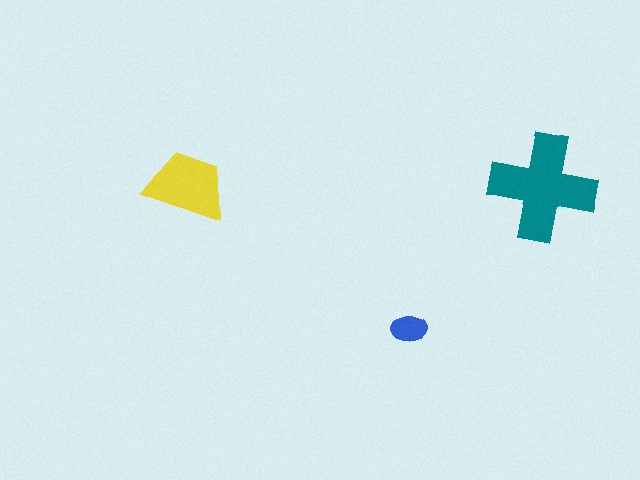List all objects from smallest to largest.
The blue ellipse, the yellow trapezoid, the teal cross.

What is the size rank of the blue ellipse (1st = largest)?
3rd.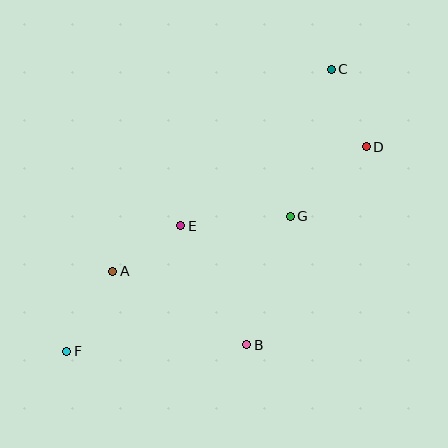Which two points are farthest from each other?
Points C and F are farthest from each other.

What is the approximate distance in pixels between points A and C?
The distance between A and C is approximately 298 pixels.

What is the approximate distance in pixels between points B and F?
The distance between B and F is approximately 180 pixels.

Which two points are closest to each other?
Points A and E are closest to each other.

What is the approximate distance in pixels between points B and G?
The distance between B and G is approximately 136 pixels.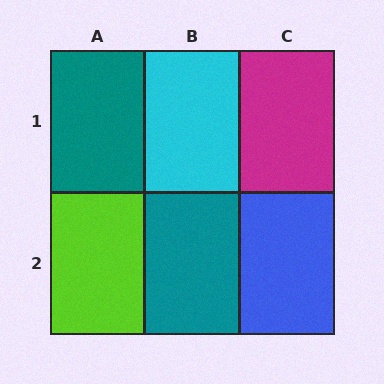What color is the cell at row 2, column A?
Lime.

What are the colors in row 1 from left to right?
Teal, cyan, magenta.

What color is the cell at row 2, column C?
Blue.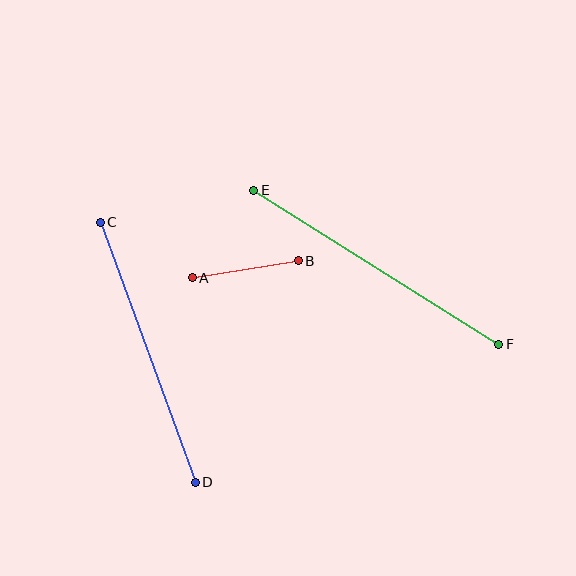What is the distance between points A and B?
The distance is approximately 108 pixels.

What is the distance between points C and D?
The distance is approximately 277 pixels.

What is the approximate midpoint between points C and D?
The midpoint is at approximately (148, 352) pixels.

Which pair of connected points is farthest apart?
Points E and F are farthest apart.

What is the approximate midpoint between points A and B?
The midpoint is at approximately (245, 269) pixels.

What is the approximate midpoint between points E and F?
The midpoint is at approximately (376, 267) pixels.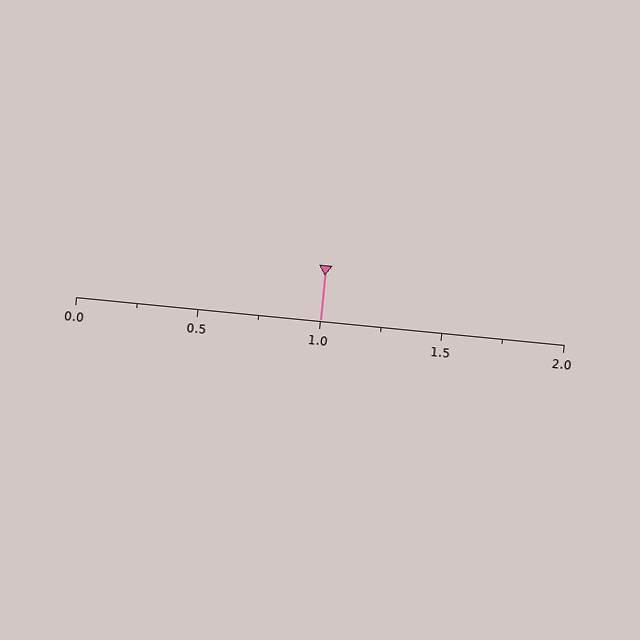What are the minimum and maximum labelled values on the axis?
The axis runs from 0.0 to 2.0.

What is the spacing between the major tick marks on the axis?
The major ticks are spaced 0.5 apart.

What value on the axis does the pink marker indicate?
The marker indicates approximately 1.